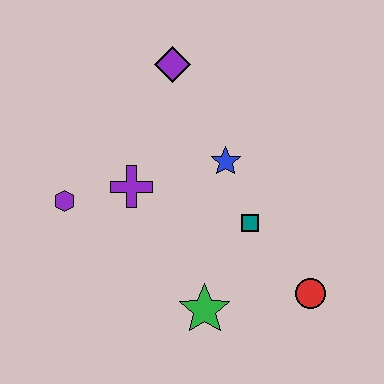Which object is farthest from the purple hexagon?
The red circle is farthest from the purple hexagon.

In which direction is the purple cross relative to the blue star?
The purple cross is to the left of the blue star.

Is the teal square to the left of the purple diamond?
No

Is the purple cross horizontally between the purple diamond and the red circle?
No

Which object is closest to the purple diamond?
The blue star is closest to the purple diamond.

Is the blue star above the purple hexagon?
Yes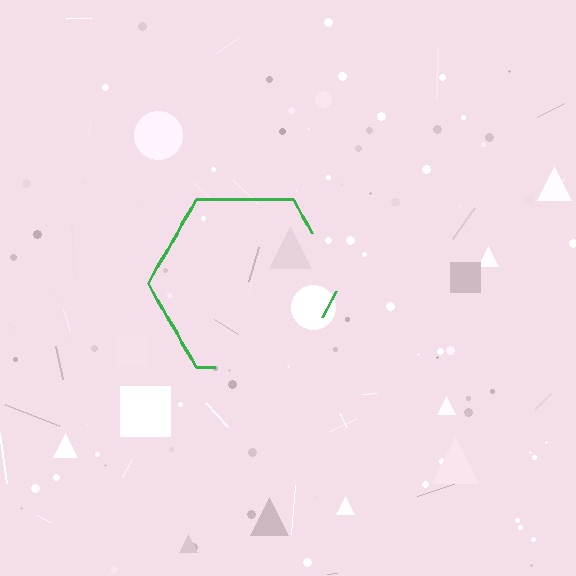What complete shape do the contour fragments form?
The contour fragments form a hexagon.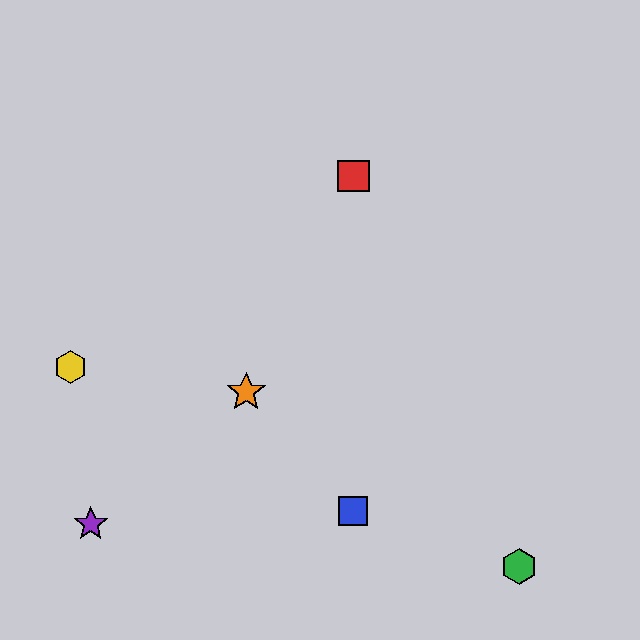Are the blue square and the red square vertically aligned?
Yes, both are at x≈353.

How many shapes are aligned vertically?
2 shapes (the red square, the blue square) are aligned vertically.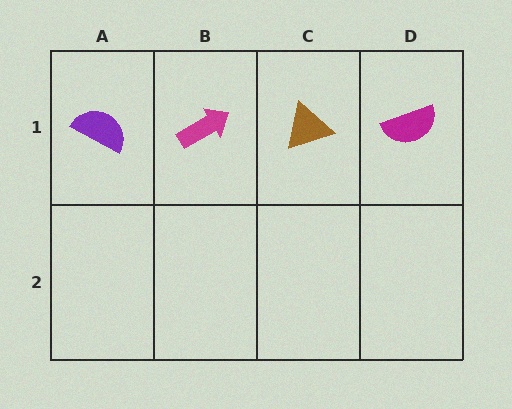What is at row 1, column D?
A magenta semicircle.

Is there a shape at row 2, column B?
No, that cell is empty.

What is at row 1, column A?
A purple semicircle.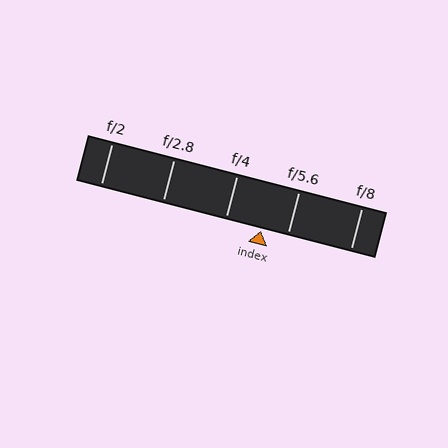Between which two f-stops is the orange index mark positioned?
The index mark is between f/4 and f/5.6.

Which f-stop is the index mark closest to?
The index mark is closest to f/5.6.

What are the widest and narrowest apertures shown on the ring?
The widest aperture shown is f/2 and the narrowest is f/8.